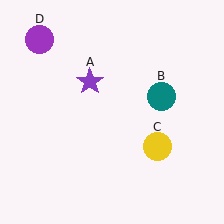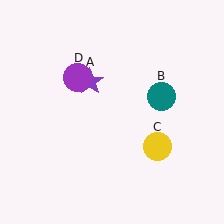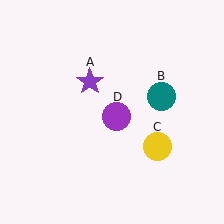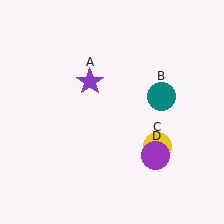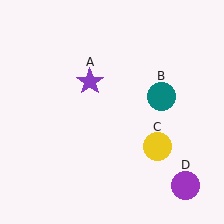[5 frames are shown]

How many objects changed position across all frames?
1 object changed position: purple circle (object D).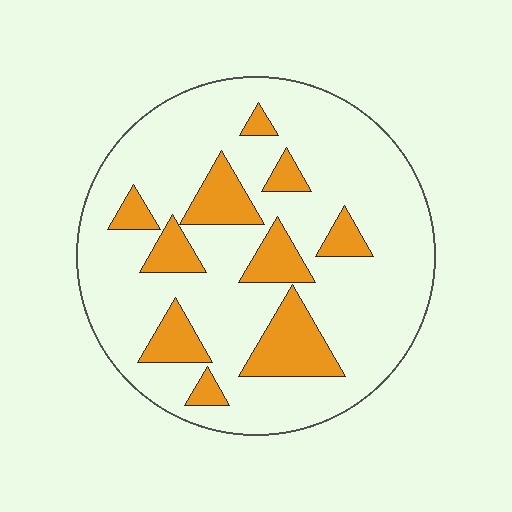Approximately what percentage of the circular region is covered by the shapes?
Approximately 20%.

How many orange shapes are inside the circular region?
10.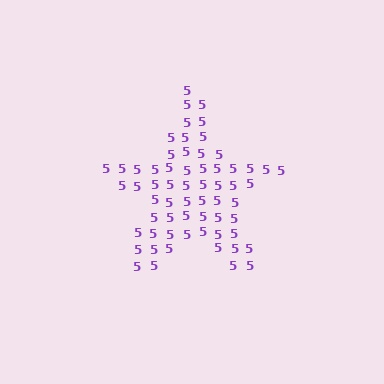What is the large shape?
The large shape is a star.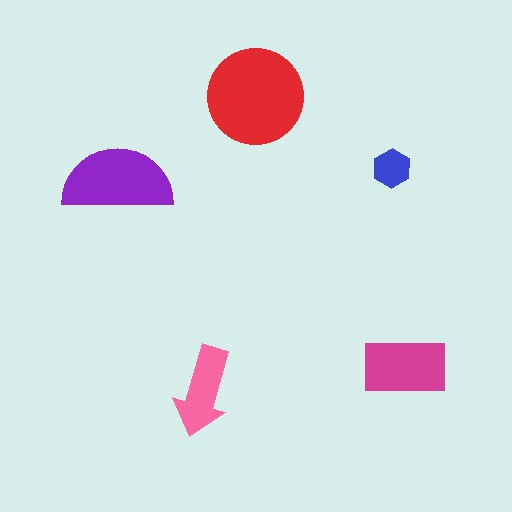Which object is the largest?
The red circle.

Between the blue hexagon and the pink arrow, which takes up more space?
The pink arrow.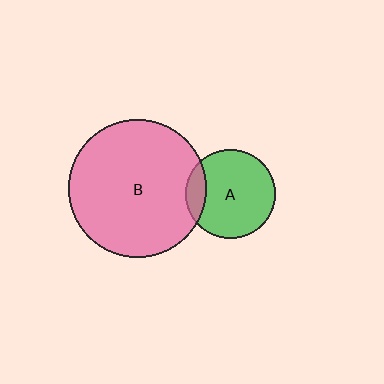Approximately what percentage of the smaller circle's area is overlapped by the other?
Approximately 15%.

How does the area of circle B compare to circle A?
Approximately 2.4 times.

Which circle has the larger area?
Circle B (pink).